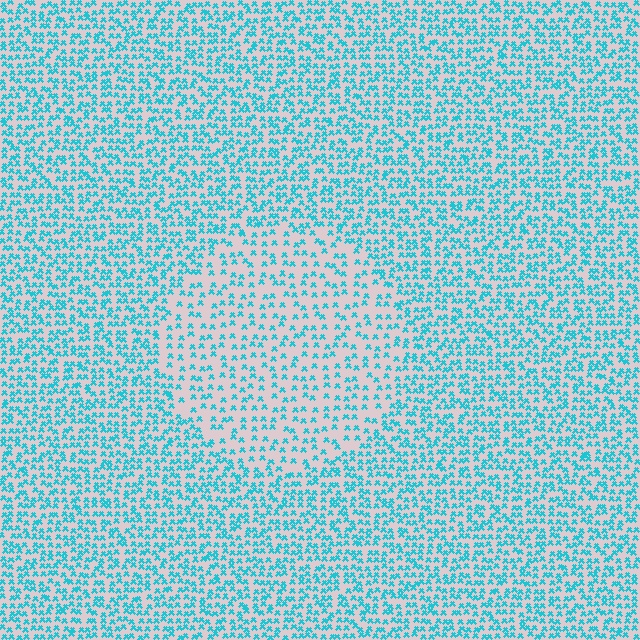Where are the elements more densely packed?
The elements are more densely packed outside the circle boundary.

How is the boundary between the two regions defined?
The boundary is defined by a change in element density (approximately 1.8x ratio). All elements are the same color, size, and shape.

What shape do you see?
I see a circle.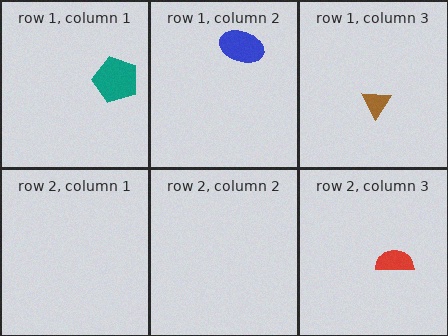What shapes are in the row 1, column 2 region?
The blue ellipse.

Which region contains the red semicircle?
The row 2, column 3 region.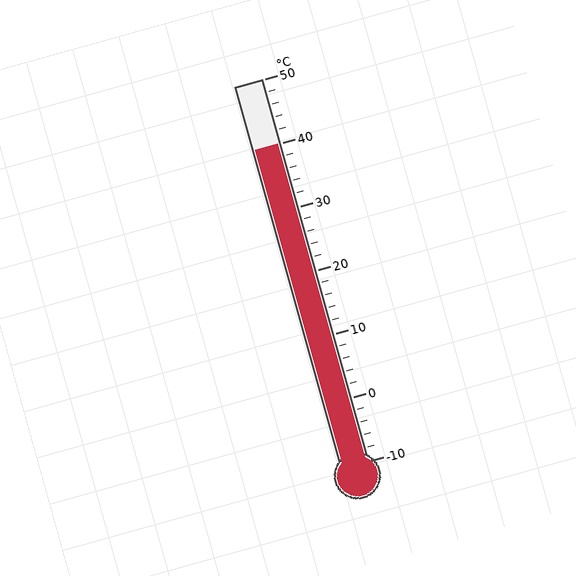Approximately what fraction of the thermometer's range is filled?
The thermometer is filled to approximately 85% of its range.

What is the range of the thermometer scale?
The thermometer scale ranges from -10°C to 50°C.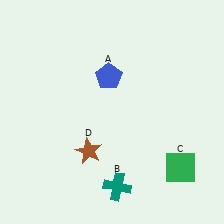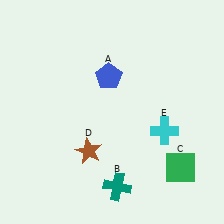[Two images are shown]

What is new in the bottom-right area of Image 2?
A cyan cross (E) was added in the bottom-right area of Image 2.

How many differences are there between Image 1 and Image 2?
There is 1 difference between the two images.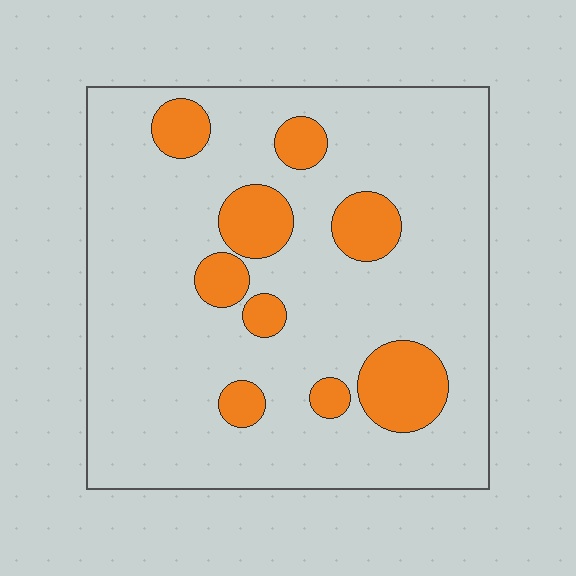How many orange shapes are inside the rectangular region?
9.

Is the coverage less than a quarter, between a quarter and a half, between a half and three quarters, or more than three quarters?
Less than a quarter.